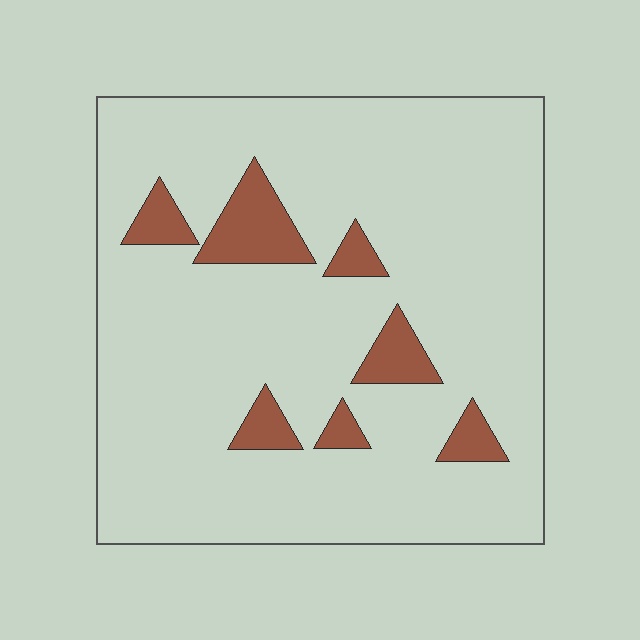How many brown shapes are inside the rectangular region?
7.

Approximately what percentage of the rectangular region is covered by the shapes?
Approximately 10%.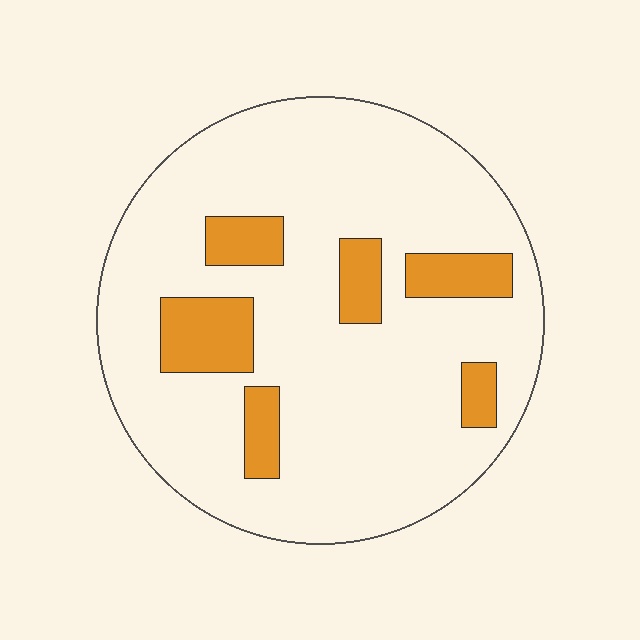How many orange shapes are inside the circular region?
6.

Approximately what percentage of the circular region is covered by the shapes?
Approximately 15%.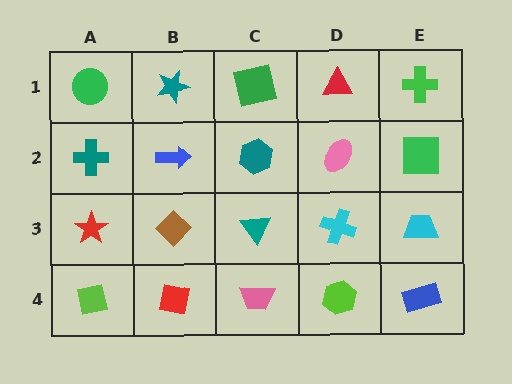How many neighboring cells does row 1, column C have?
3.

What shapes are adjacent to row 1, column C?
A teal hexagon (row 2, column C), a teal star (row 1, column B), a red triangle (row 1, column D).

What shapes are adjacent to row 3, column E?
A green square (row 2, column E), a blue rectangle (row 4, column E), a cyan cross (row 3, column D).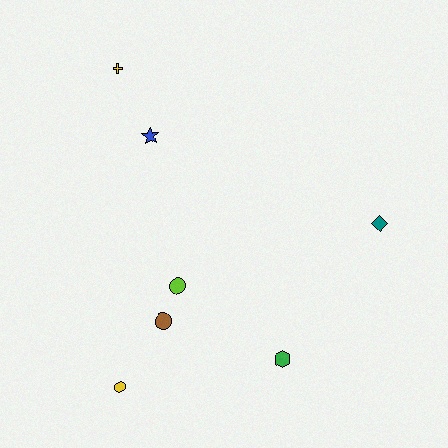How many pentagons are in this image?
There are no pentagons.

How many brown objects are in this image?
There is 1 brown object.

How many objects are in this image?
There are 7 objects.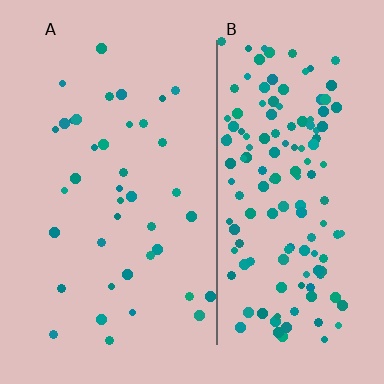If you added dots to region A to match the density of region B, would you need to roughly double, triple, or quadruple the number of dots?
Approximately quadruple.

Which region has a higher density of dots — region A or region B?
B (the right).